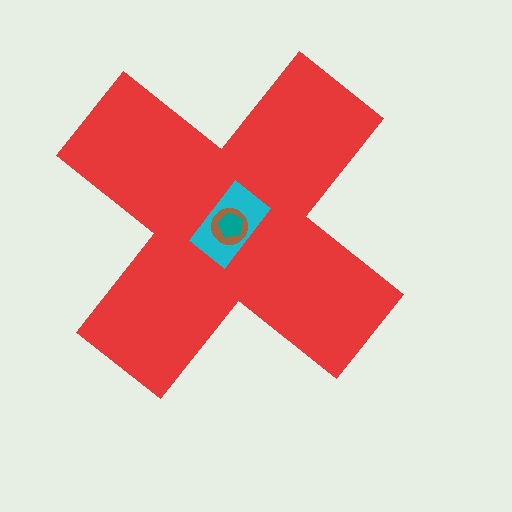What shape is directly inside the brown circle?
The teal pentagon.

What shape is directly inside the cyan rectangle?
The brown circle.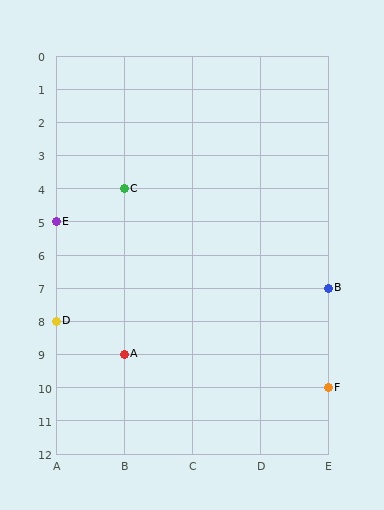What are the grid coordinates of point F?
Point F is at grid coordinates (E, 10).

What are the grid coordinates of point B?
Point B is at grid coordinates (E, 7).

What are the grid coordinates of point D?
Point D is at grid coordinates (A, 8).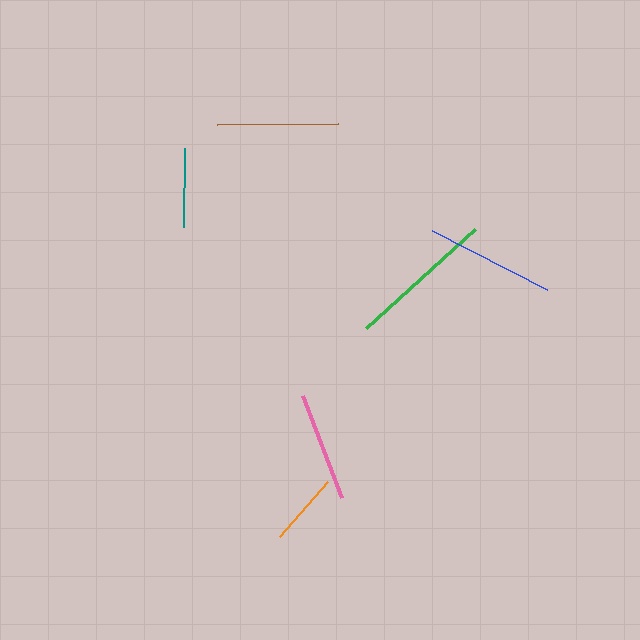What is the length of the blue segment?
The blue segment is approximately 130 pixels long.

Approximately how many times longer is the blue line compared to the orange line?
The blue line is approximately 1.8 times the length of the orange line.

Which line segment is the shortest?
The orange line is the shortest at approximately 73 pixels.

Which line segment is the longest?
The green line is the longest at approximately 148 pixels.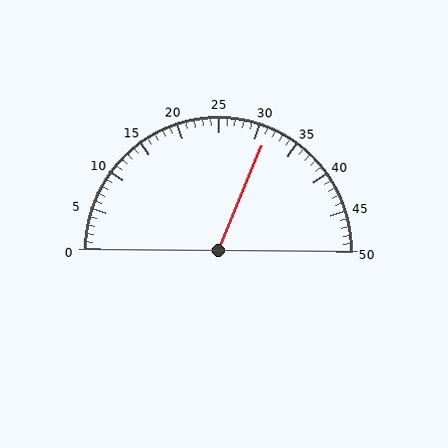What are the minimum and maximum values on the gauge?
The gauge ranges from 0 to 50.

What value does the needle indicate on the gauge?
The needle indicates approximately 31.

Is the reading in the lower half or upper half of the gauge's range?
The reading is in the upper half of the range (0 to 50).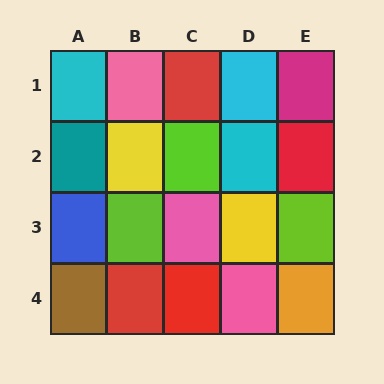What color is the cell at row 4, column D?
Pink.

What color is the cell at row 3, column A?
Blue.